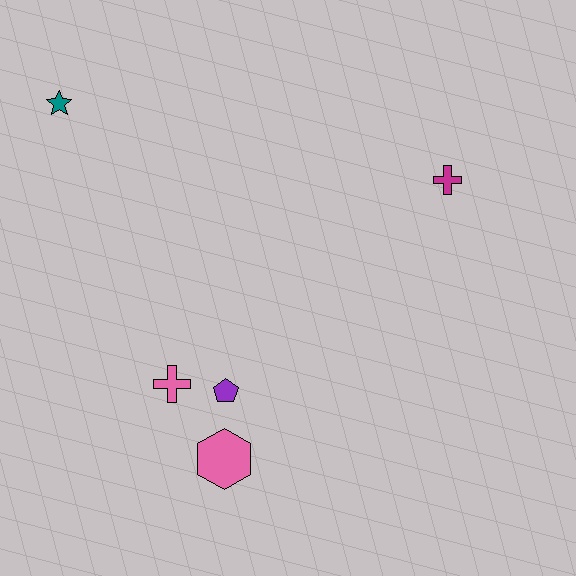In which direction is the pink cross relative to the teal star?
The pink cross is below the teal star.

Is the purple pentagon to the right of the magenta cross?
No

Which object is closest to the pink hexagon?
The purple pentagon is closest to the pink hexagon.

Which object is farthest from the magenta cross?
The teal star is farthest from the magenta cross.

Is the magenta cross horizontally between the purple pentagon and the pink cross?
No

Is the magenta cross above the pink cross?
Yes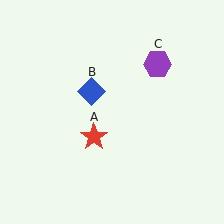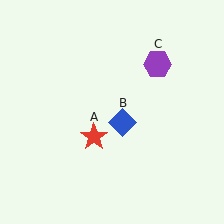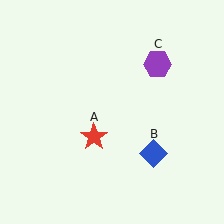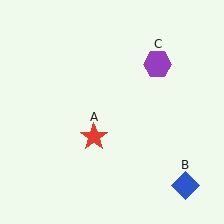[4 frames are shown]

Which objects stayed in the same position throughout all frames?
Red star (object A) and purple hexagon (object C) remained stationary.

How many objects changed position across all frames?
1 object changed position: blue diamond (object B).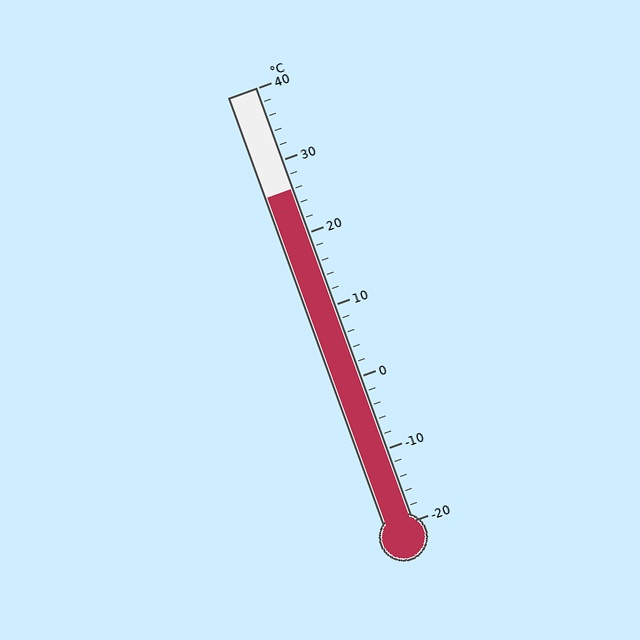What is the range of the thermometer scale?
The thermometer scale ranges from -20°C to 40°C.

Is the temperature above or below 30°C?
The temperature is below 30°C.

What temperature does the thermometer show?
The thermometer shows approximately 26°C.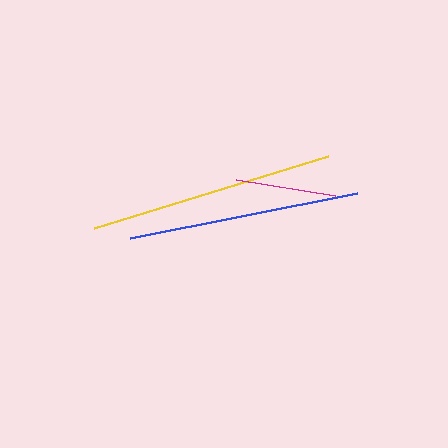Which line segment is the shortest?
The magenta line is the shortest at approximately 101 pixels.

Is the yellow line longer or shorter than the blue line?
The yellow line is longer than the blue line.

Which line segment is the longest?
The yellow line is the longest at approximately 244 pixels.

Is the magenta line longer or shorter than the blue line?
The blue line is longer than the magenta line.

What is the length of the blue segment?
The blue segment is approximately 231 pixels long.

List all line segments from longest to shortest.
From longest to shortest: yellow, blue, magenta.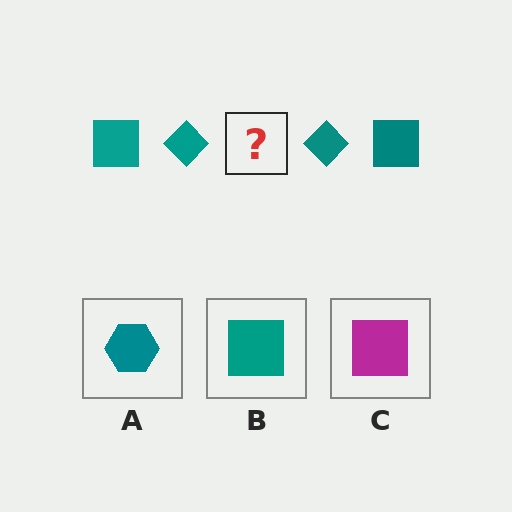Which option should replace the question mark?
Option B.